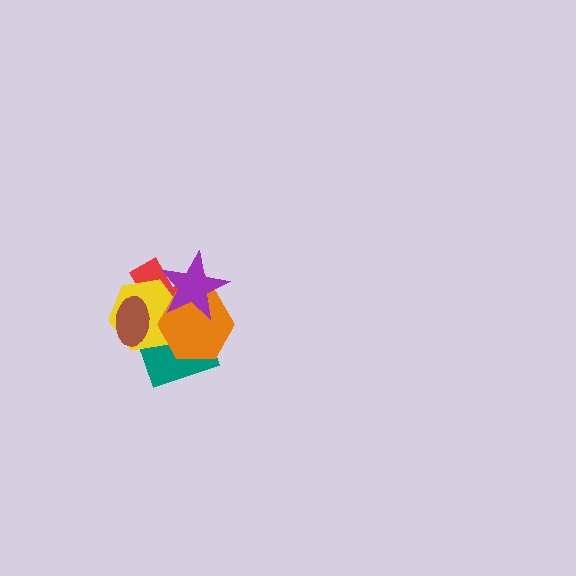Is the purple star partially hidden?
No, no other shape covers it.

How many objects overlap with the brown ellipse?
3 objects overlap with the brown ellipse.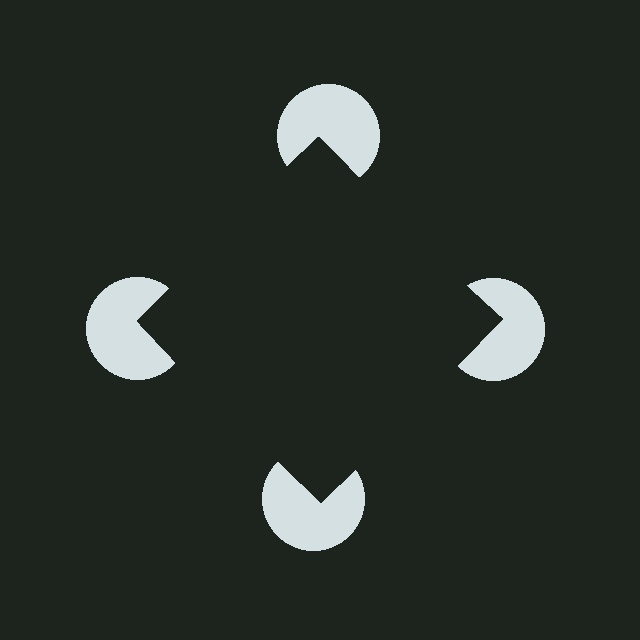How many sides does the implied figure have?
4 sides.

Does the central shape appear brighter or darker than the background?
It typically appears slightly darker than the background, even though no actual brightness change is drawn.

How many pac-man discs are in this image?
There are 4 — one at each vertex of the illusory square.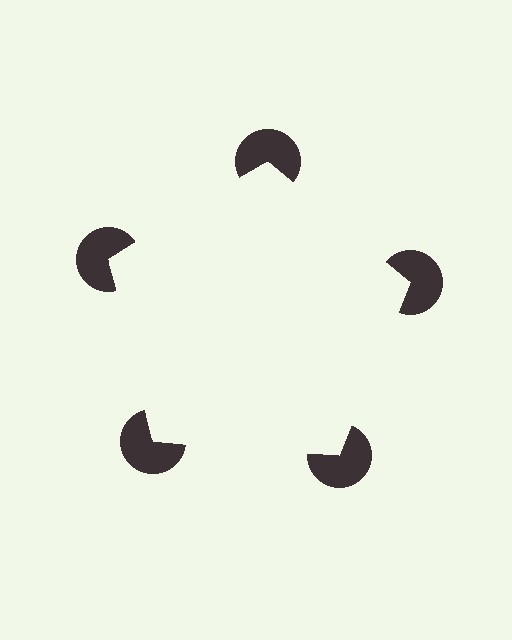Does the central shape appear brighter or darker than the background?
It typically appears slightly brighter than the background, even though no actual brightness change is drawn.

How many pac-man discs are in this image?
There are 5 — one at each vertex of the illusory pentagon.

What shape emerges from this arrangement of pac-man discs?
An illusory pentagon — its edges are inferred from the aligned wedge cuts in the pac-man discs, not physically drawn.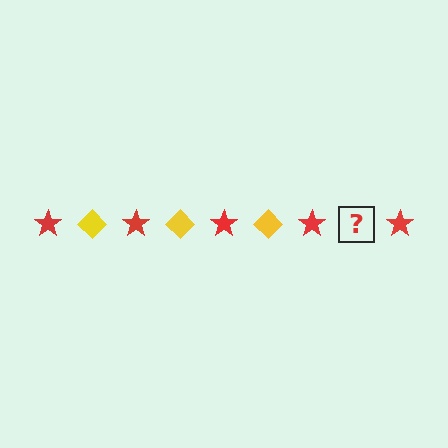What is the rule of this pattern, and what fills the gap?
The rule is that the pattern alternates between red star and yellow diamond. The gap should be filled with a yellow diamond.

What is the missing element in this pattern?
The missing element is a yellow diamond.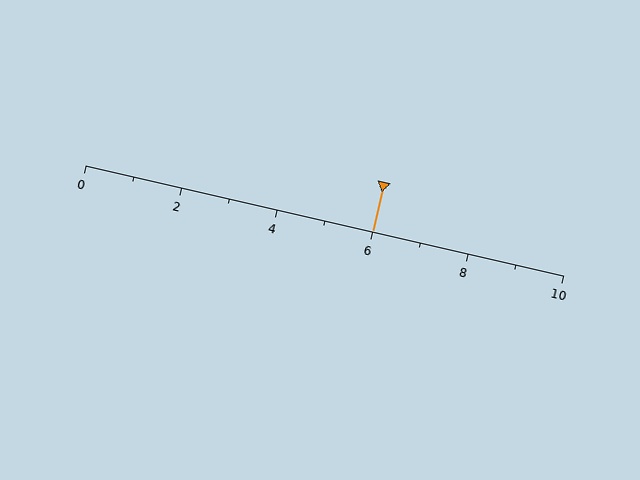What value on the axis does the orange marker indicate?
The marker indicates approximately 6.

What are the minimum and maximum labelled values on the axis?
The axis runs from 0 to 10.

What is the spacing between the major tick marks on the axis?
The major ticks are spaced 2 apart.